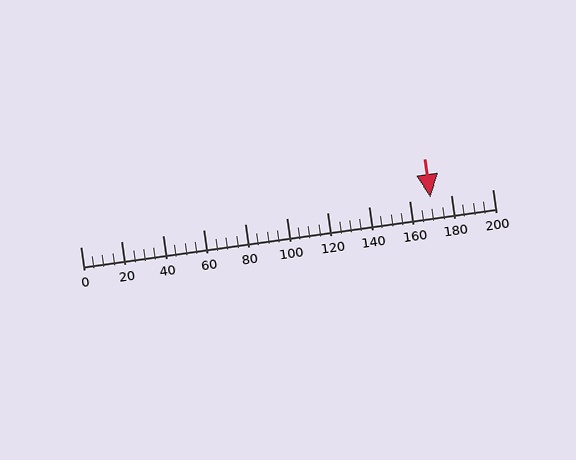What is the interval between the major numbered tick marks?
The major tick marks are spaced 20 units apart.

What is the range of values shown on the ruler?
The ruler shows values from 0 to 200.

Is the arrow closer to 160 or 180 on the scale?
The arrow is closer to 180.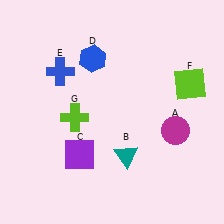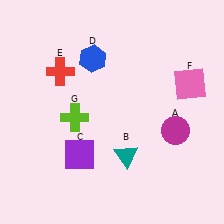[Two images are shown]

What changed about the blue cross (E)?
In Image 1, E is blue. In Image 2, it changed to red.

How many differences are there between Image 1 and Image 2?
There are 2 differences between the two images.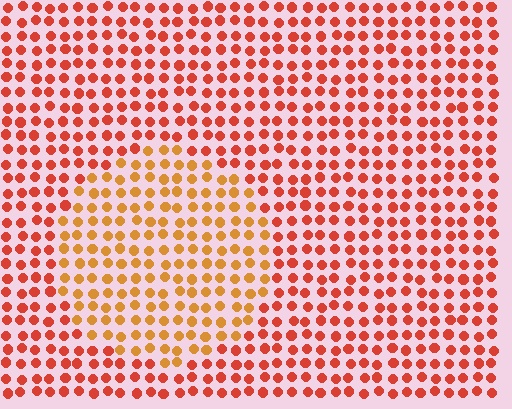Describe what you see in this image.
The image is filled with small red elements in a uniform arrangement. A circle-shaped region is visible where the elements are tinted to a slightly different hue, forming a subtle color boundary.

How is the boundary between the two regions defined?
The boundary is defined purely by a slight shift in hue (about 29 degrees). Spacing, size, and orientation are identical on both sides.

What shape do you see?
I see a circle.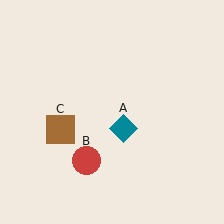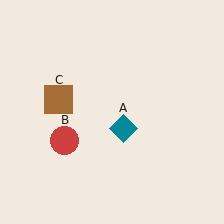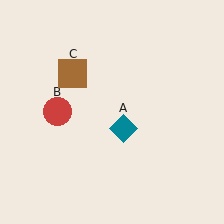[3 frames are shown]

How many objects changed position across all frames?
2 objects changed position: red circle (object B), brown square (object C).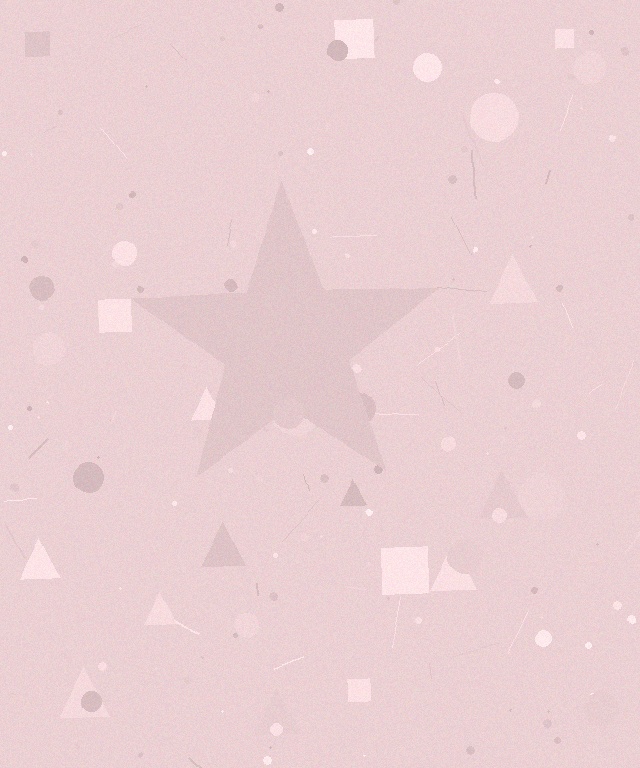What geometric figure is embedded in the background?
A star is embedded in the background.